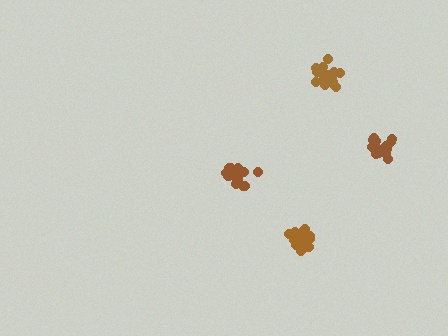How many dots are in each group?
Group 1: 16 dots, Group 2: 19 dots, Group 3: 17 dots, Group 4: 20 dots (72 total).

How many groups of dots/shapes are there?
There are 4 groups.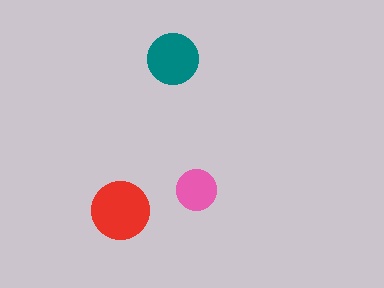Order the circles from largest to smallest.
the red one, the teal one, the pink one.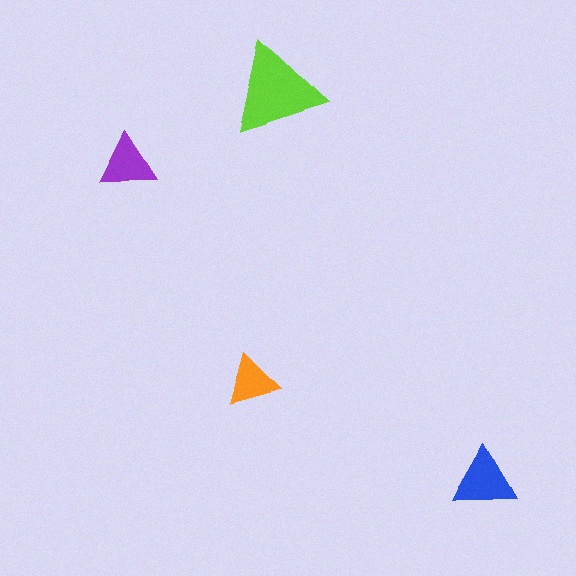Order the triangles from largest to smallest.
the lime one, the blue one, the purple one, the orange one.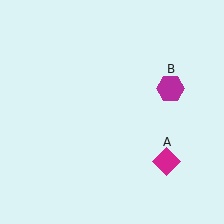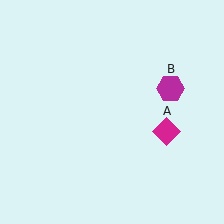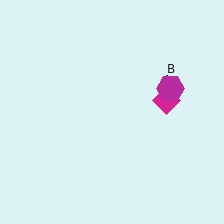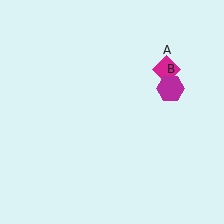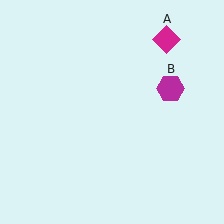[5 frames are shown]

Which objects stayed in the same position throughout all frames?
Magenta hexagon (object B) remained stationary.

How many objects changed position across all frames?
1 object changed position: magenta diamond (object A).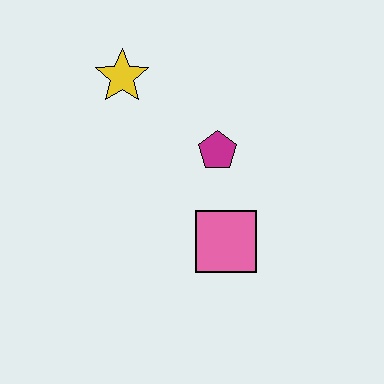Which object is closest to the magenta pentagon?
The pink square is closest to the magenta pentagon.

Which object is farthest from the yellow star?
The pink square is farthest from the yellow star.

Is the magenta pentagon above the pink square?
Yes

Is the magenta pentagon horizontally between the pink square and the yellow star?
Yes